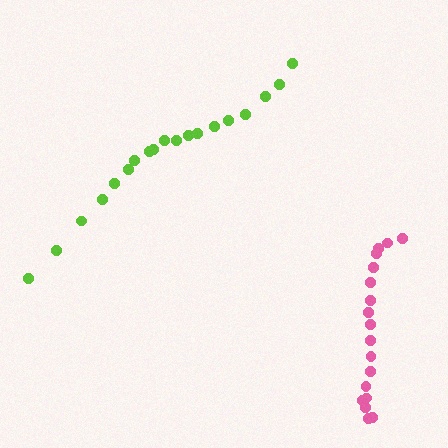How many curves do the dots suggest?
There are 2 distinct paths.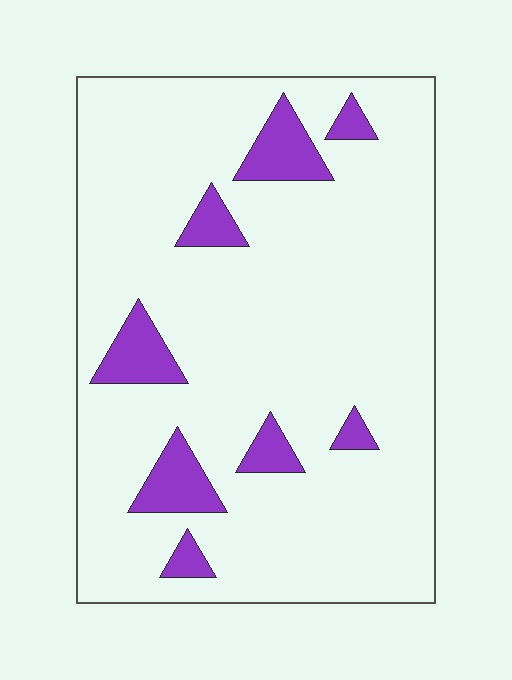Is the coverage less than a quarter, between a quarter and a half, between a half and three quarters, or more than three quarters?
Less than a quarter.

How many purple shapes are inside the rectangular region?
8.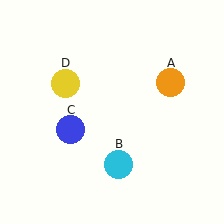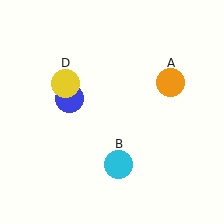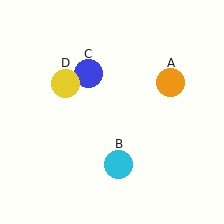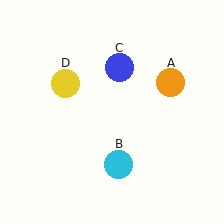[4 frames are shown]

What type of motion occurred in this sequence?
The blue circle (object C) rotated clockwise around the center of the scene.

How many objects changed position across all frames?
1 object changed position: blue circle (object C).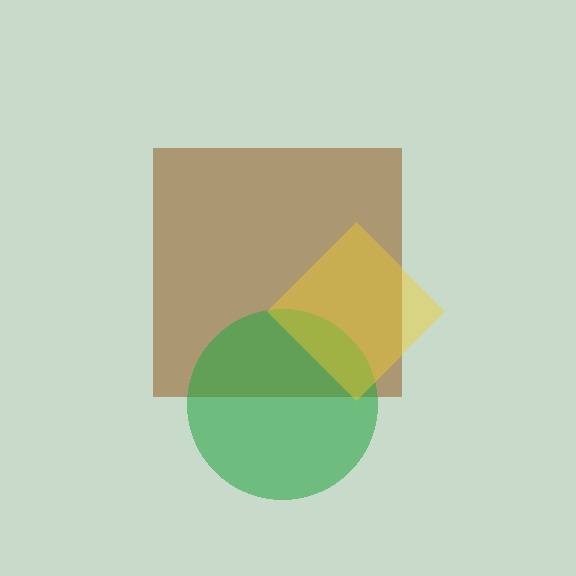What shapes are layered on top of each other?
The layered shapes are: a brown square, a green circle, a yellow diamond.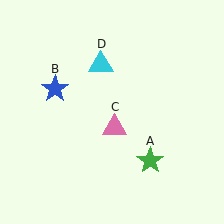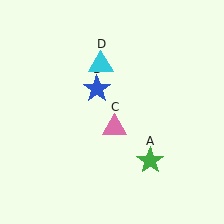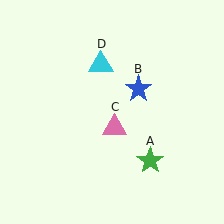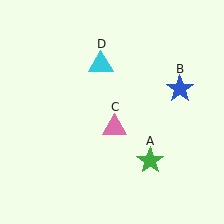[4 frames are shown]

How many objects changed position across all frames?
1 object changed position: blue star (object B).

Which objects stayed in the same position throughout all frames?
Green star (object A) and pink triangle (object C) and cyan triangle (object D) remained stationary.